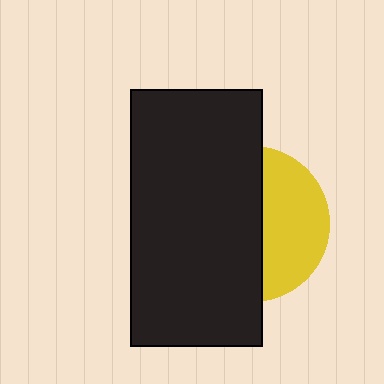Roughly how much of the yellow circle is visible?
A small part of it is visible (roughly 41%).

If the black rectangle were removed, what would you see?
You would see the complete yellow circle.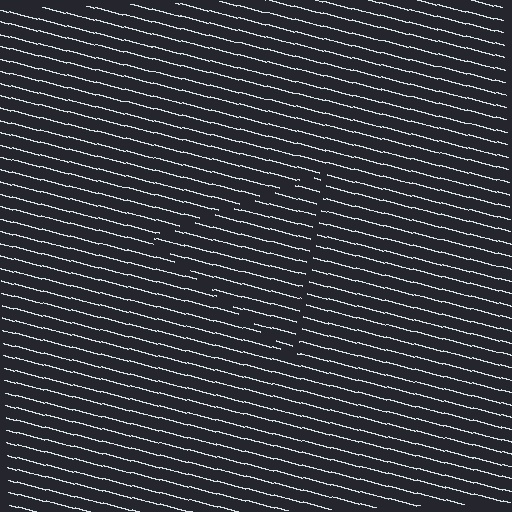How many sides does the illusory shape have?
3 sides — the line-ends trace a triangle.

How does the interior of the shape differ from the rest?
The interior of the shape contains the same grating, shifted by half a period — the contour is defined by the phase discontinuity where line-ends from the inner and outer gratings abut.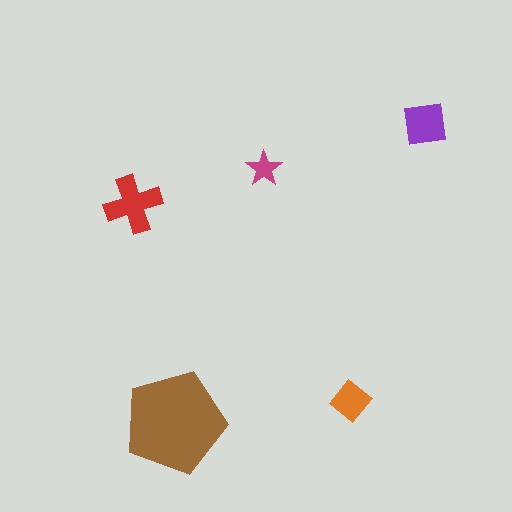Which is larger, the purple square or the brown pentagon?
The brown pentagon.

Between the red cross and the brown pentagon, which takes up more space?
The brown pentagon.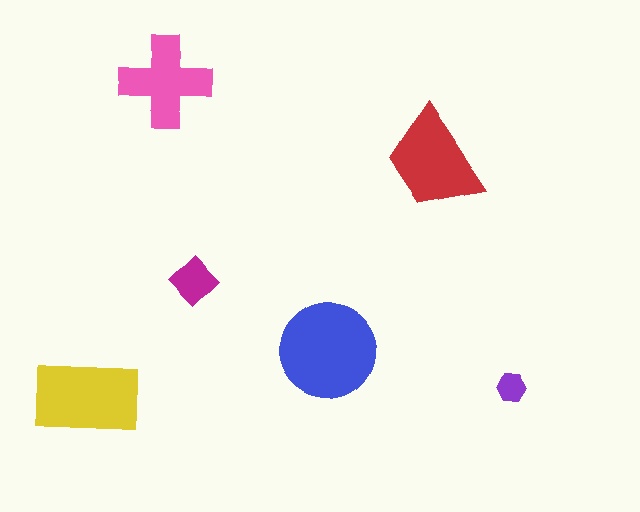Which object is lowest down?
The yellow rectangle is bottommost.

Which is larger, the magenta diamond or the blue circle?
The blue circle.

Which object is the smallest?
The purple hexagon.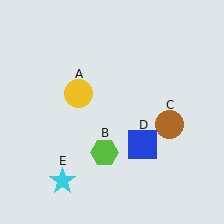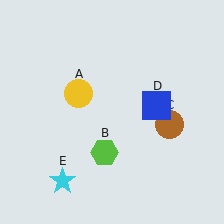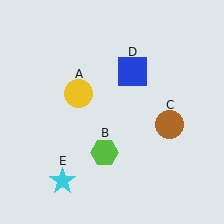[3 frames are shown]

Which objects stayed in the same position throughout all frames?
Yellow circle (object A) and lime hexagon (object B) and brown circle (object C) and cyan star (object E) remained stationary.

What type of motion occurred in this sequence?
The blue square (object D) rotated counterclockwise around the center of the scene.